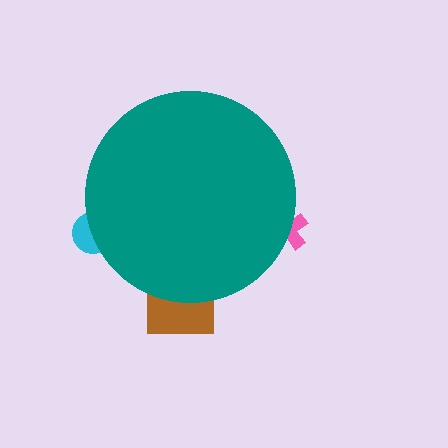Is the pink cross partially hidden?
Yes, the pink cross is partially hidden behind the teal circle.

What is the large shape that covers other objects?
A teal circle.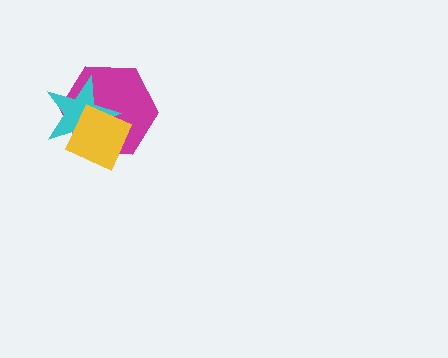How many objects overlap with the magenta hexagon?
2 objects overlap with the magenta hexagon.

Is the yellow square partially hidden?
No, no other shape covers it.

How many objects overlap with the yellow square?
2 objects overlap with the yellow square.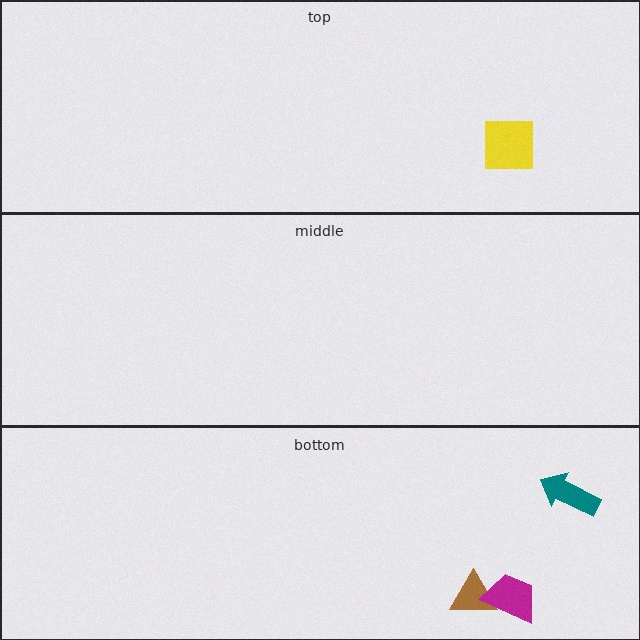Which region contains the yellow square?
The top region.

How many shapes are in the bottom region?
3.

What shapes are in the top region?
The yellow square.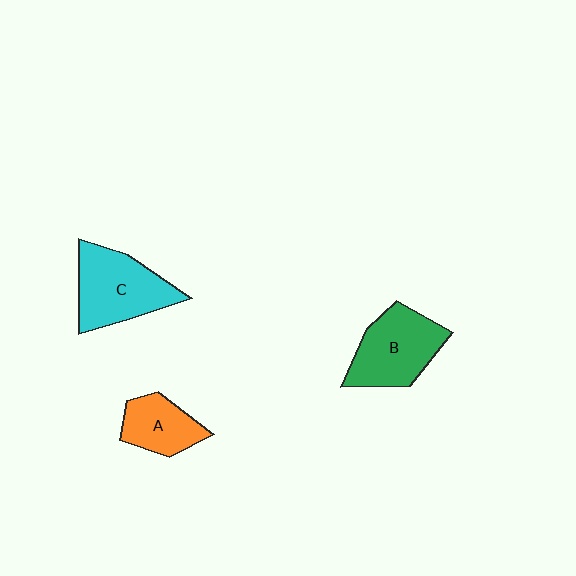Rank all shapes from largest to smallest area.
From largest to smallest: C (cyan), B (green), A (orange).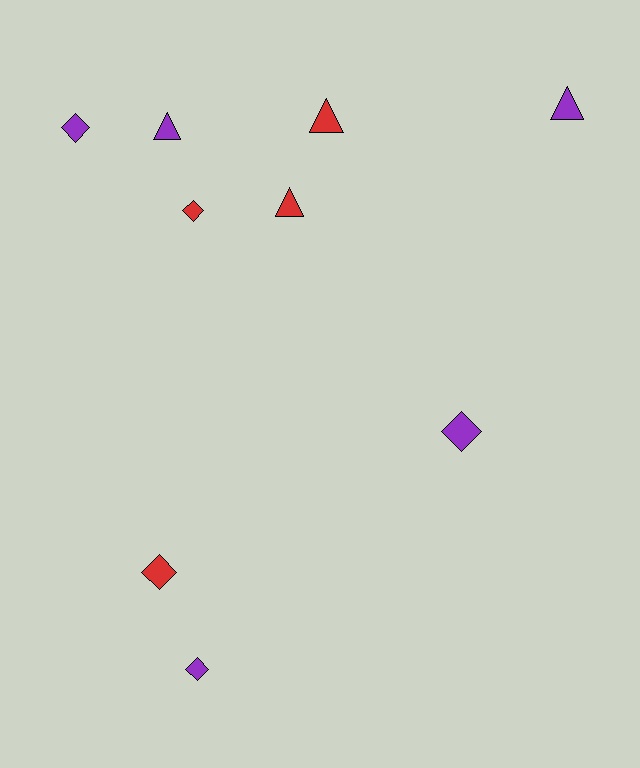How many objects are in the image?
There are 9 objects.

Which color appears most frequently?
Purple, with 5 objects.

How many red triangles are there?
There are 2 red triangles.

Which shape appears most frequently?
Diamond, with 5 objects.